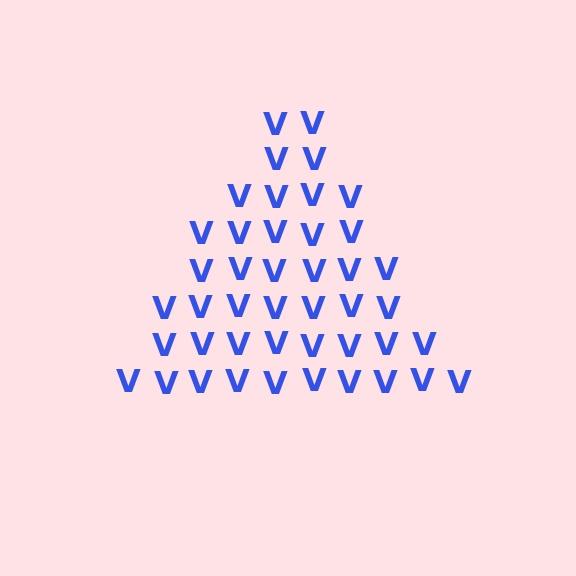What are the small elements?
The small elements are letter V's.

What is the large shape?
The large shape is a triangle.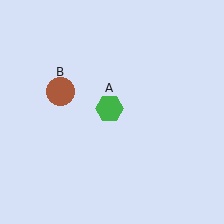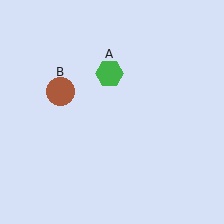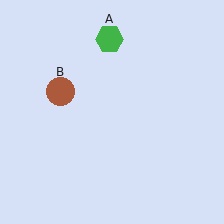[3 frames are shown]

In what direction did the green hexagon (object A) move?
The green hexagon (object A) moved up.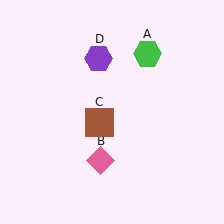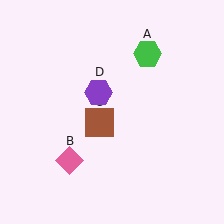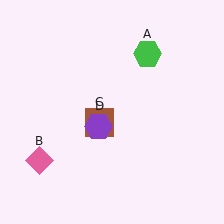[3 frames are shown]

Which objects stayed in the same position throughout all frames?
Green hexagon (object A) and brown square (object C) remained stationary.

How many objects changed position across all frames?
2 objects changed position: pink diamond (object B), purple hexagon (object D).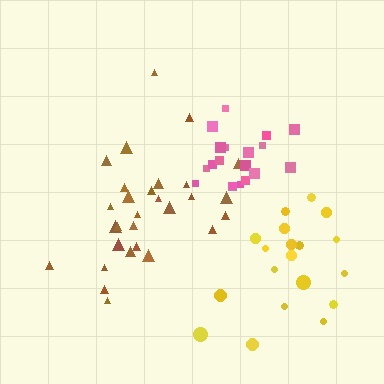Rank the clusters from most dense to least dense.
pink, yellow, brown.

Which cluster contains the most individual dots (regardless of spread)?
Brown (29).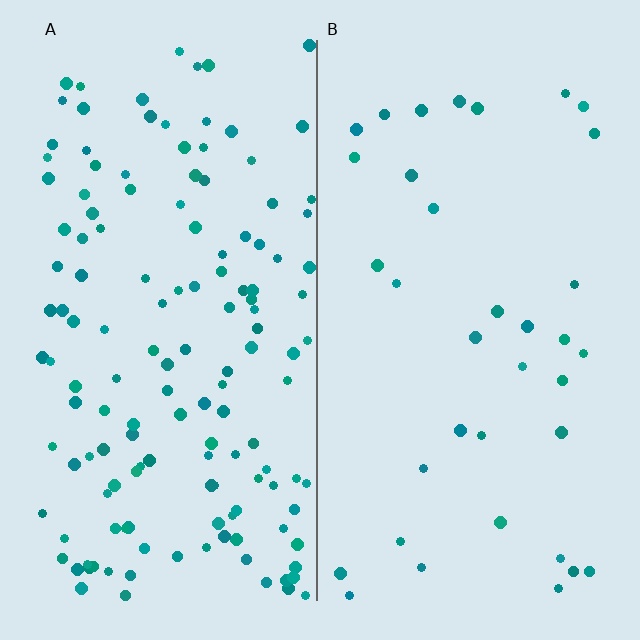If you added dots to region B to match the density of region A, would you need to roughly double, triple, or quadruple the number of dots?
Approximately quadruple.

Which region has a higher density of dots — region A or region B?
A (the left).